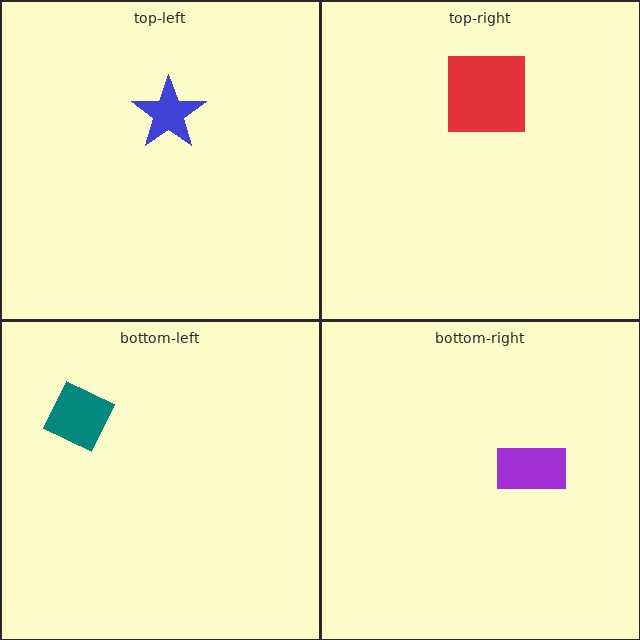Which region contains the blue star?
The top-left region.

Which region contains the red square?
The top-right region.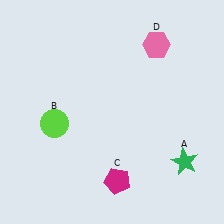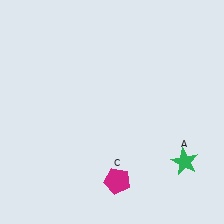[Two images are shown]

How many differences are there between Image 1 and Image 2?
There are 2 differences between the two images.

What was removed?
The pink hexagon (D), the lime circle (B) were removed in Image 2.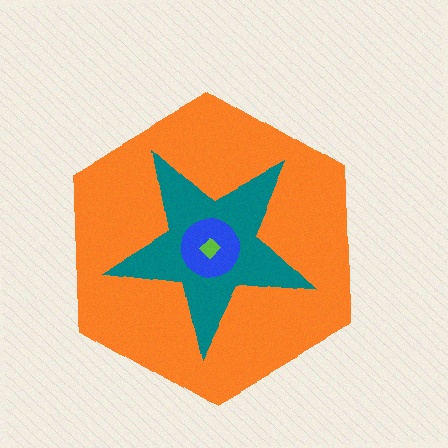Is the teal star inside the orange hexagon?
Yes.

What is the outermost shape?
The orange hexagon.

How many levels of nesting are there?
4.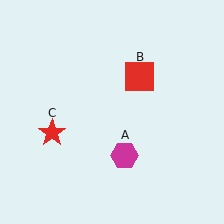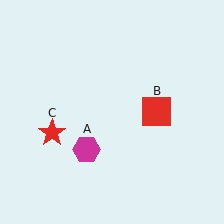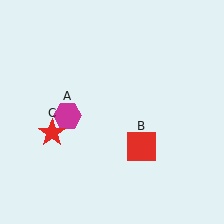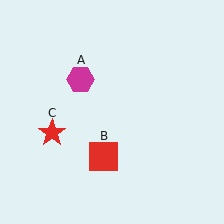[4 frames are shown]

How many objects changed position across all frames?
2 objects changed position: magenta hexagon (object A), red square (object B).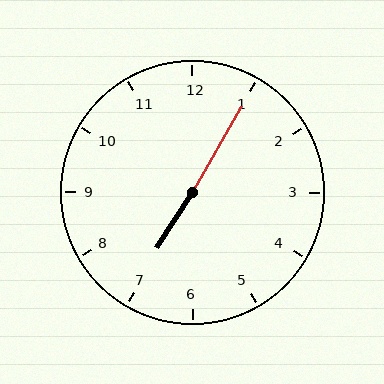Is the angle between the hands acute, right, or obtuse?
It is obtuse.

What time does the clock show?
7:05.